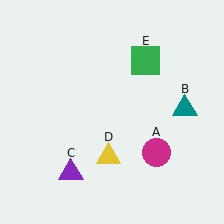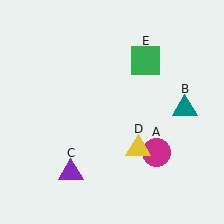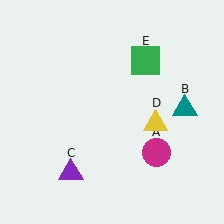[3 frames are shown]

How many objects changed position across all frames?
1 object changed position: yellow triangle (object D).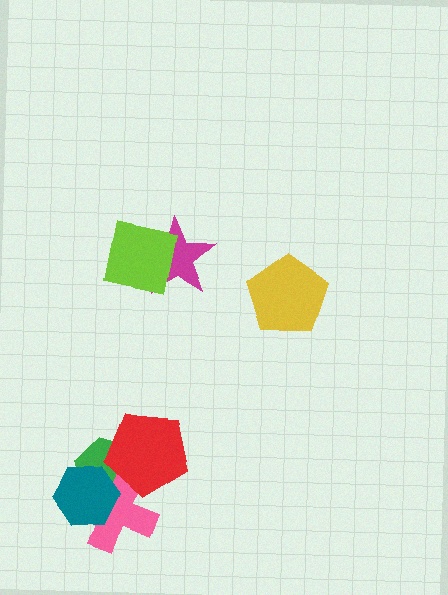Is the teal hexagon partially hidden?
No, no other shape covers it.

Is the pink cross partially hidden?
Yes, it is partially covered by another shape.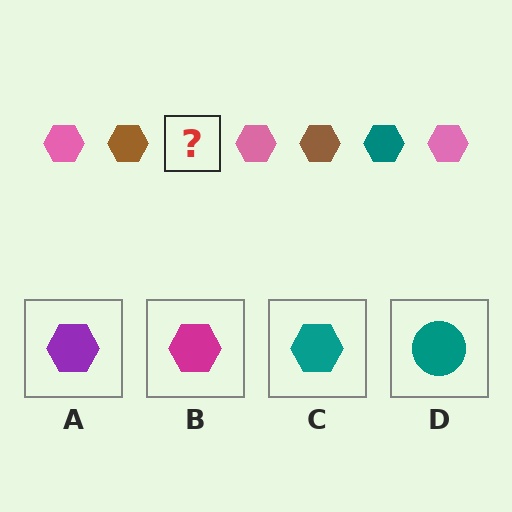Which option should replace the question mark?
Option C.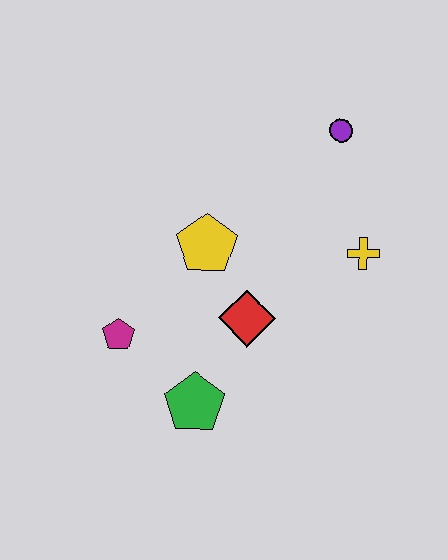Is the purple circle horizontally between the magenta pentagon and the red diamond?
No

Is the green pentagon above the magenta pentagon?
No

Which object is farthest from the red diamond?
The purple circle is farthest from the red diamond.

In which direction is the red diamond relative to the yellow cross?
The red diamond is to the left of the yellow cross.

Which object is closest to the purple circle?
The yellow cross is closest to the purple circle.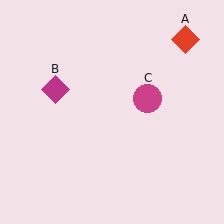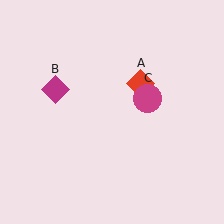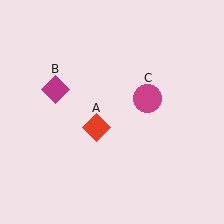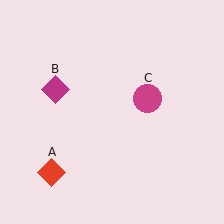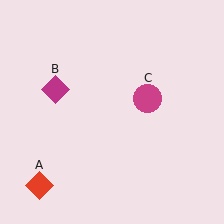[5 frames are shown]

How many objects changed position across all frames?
1 object changed position: red diamond (object A).